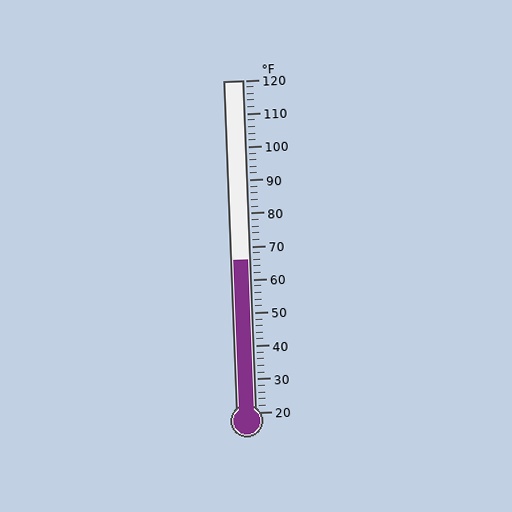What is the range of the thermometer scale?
The thermometer scale ranges from 20°F to 120°F.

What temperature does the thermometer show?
The thermometer shows approximately 66°F.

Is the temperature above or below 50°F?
The temperature is above 50°F.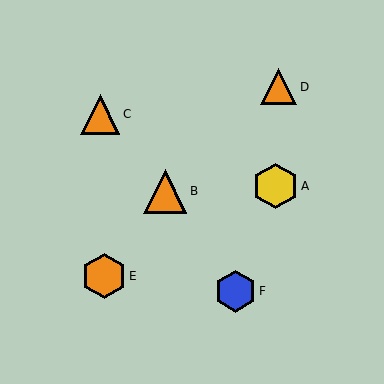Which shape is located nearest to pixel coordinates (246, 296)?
The blue hexagon (labeled F) at (235, 291) is nearest to that location.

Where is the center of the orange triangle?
The center of the orange triangle is at (165, 191).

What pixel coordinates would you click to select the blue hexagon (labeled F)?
Click at (235, 291) to select the blue hexagon F.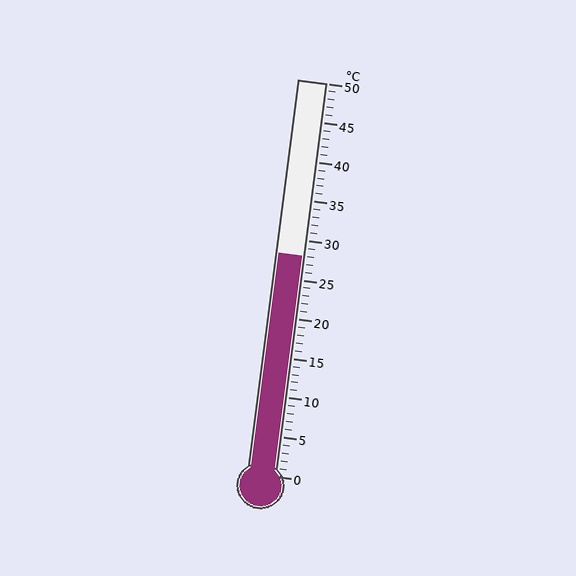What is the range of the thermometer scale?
The thermometer scale ranges from 0°C to 50°C.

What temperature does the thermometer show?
The thermometer shows approximately 28°C.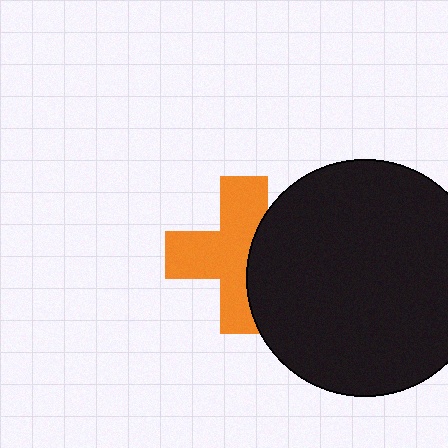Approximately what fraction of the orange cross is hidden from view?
Roughly 36% of the orange cross is hidden behind the black circle.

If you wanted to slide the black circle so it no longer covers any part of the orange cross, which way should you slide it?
Slide it right — that is the most direct way to separate the two shapes.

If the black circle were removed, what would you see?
You would see the complete orange cross.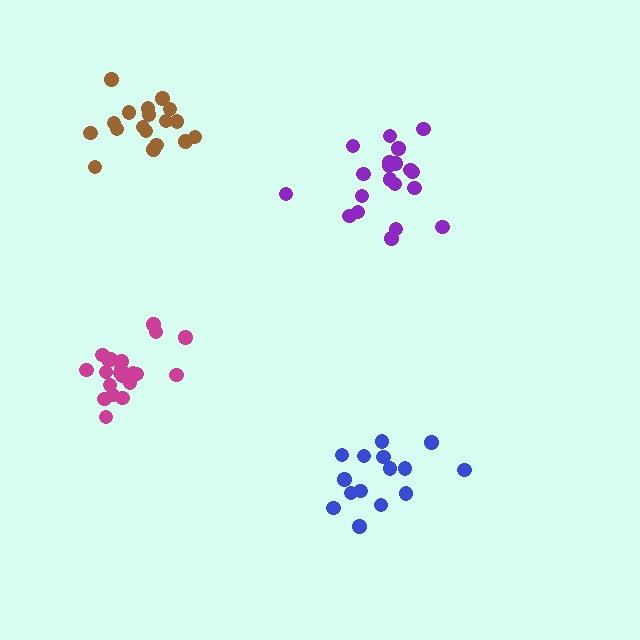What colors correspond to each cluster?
The clusters are colored: brown, blue, purple, magenta.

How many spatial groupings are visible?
There are 4 spatial groupings.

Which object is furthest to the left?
The magenta cluster is leftmost.